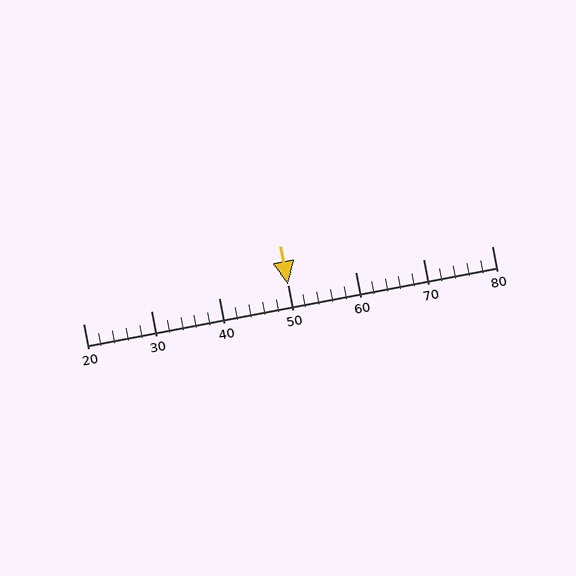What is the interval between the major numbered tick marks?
The major tick marks are spaced 10 units apart.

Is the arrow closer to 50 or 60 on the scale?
The arrow is closer to 50.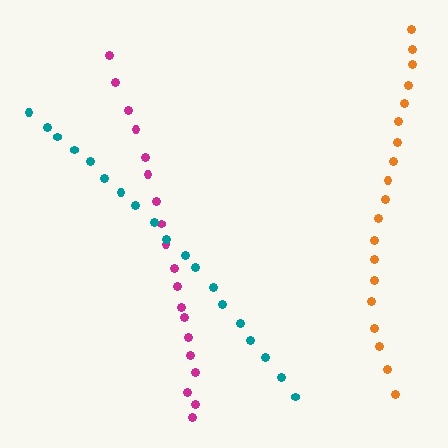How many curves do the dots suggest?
There are 3 distinct paths.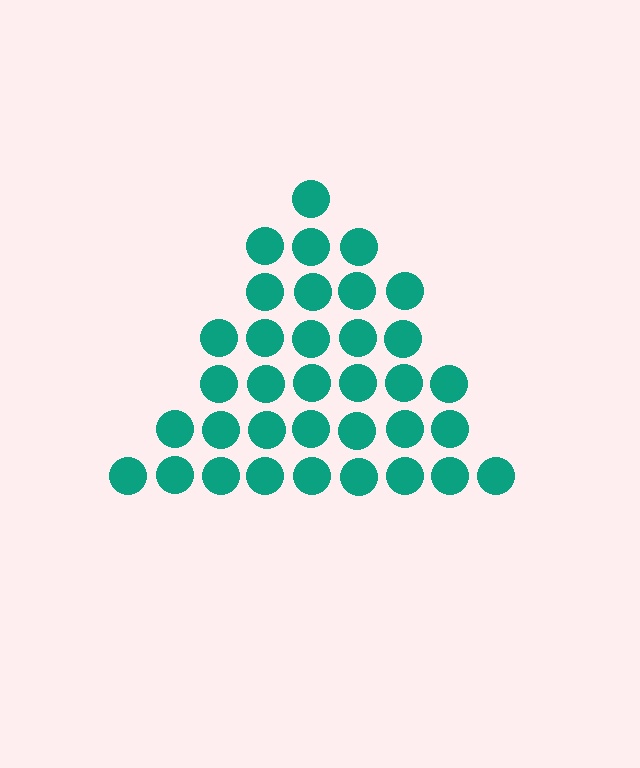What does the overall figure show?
The overall figure shows a triangle.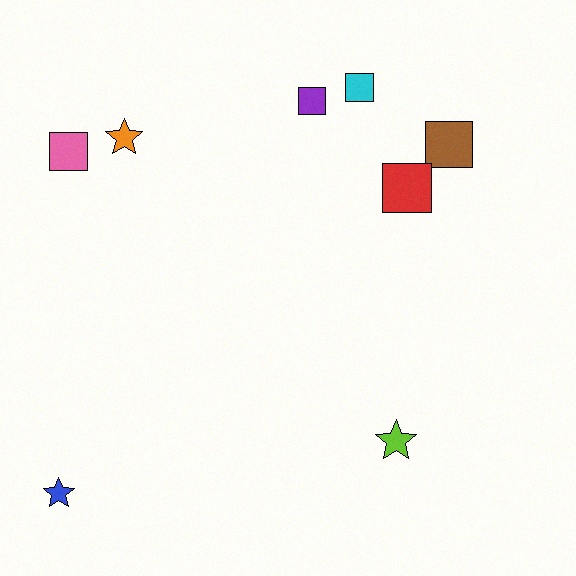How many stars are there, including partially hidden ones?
There are 3 stars.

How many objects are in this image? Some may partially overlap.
There are 8 objects.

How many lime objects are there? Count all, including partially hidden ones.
There is 1 lime object.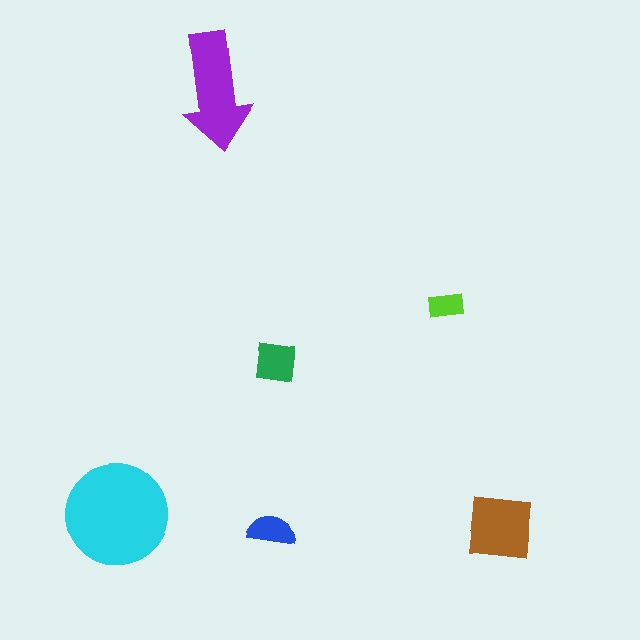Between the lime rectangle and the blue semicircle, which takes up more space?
The blue semicircle.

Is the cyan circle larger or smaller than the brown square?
Larger.